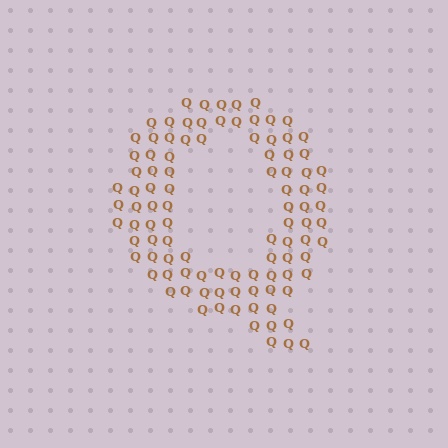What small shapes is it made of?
It is made of small letter Q's.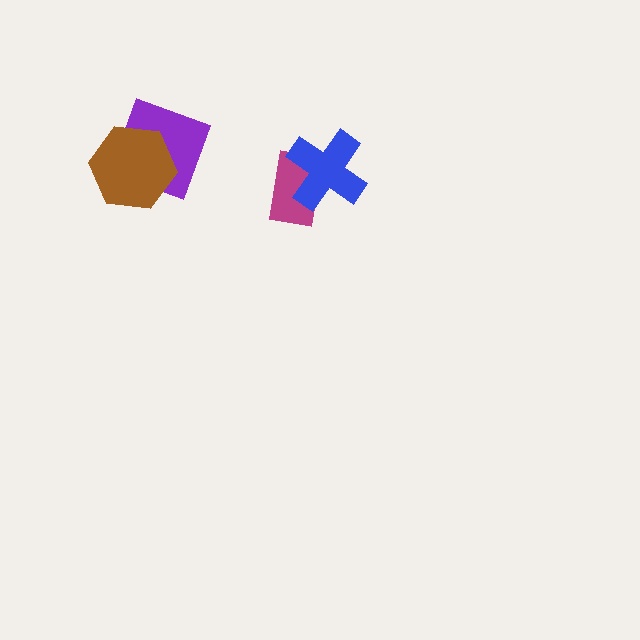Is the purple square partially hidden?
Yes, it is partially covered by another shape.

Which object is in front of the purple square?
The brown hexagon is in front of the purple square.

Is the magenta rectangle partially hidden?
Yes, it is partially covered by another shape.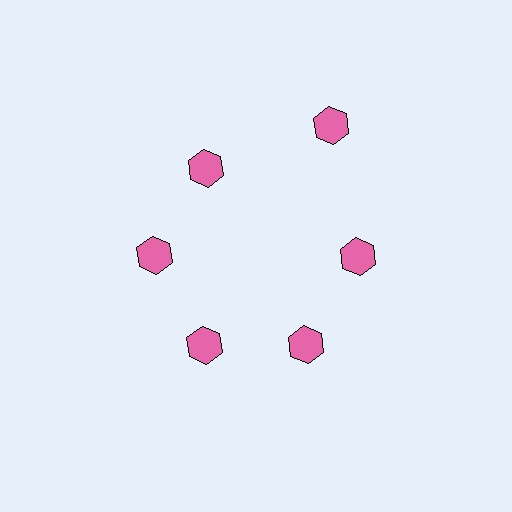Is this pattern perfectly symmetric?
No. The 6 pink hexagons are arranged in a ring, but one element near the 1 o'clock position is pushed outward from the center, breaking the 6-fold rotational symmetry.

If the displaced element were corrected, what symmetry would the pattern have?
It would have 6-fold rotational symmetry — the pattern would map onto itself every 60 degrees.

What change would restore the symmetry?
The symmetry would be restored by moving it inward, back onto the ring so that all 6 hexagons sit at equal angles and equal distance from the center.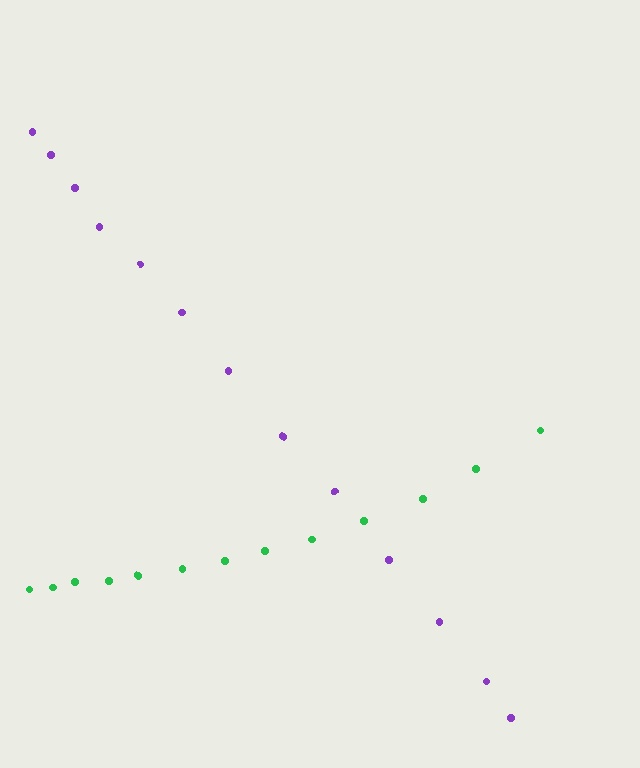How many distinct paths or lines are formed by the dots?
There are 2 distinct paths.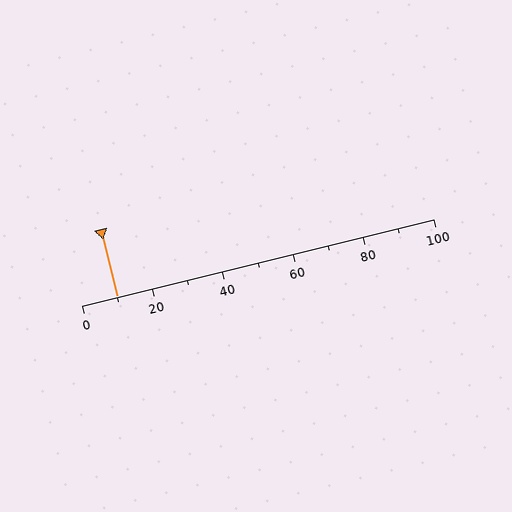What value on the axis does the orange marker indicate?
The marker indicates approximately 10.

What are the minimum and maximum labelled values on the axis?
The axis runs from 0 to 100.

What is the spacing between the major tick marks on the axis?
The major ticks are spaced 20 apart.